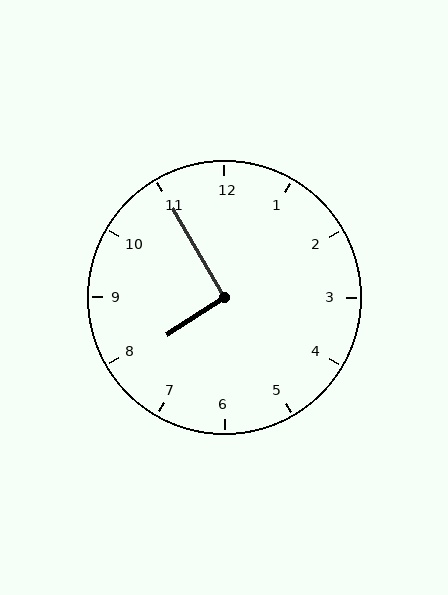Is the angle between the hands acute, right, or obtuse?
It is right.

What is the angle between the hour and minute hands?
Approximately 92 degrees.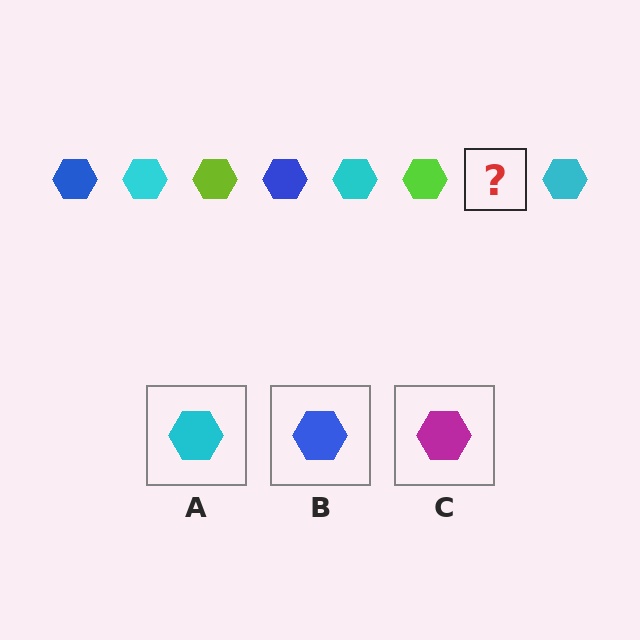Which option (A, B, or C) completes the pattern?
B.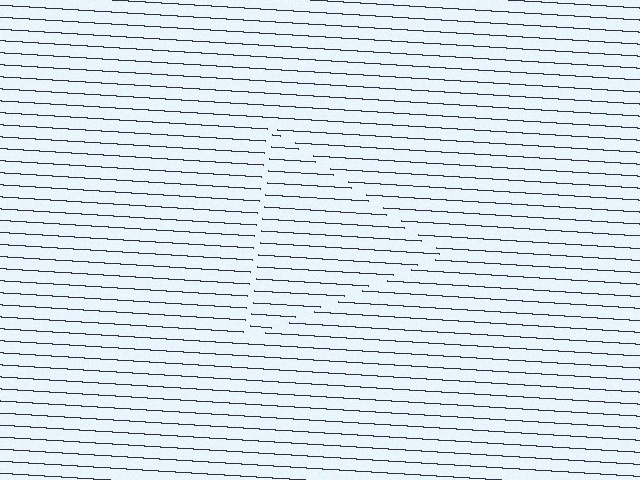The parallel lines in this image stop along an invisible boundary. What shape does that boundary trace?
An illusory triangle. The interior of the shape contains the same grating, shifted by half a period — the contour is defined by the phase discontinuity where line-ends from the inner and outer gratings abut.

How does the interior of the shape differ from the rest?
The interior of the shape contains the same grating, shifted by half a period — the contour is defined by the phase discontinuity where line-ends from the inner and outer gratings abut.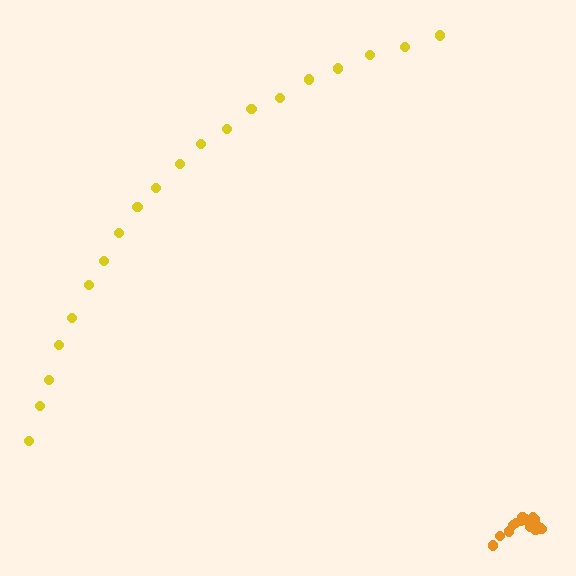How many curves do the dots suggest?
There are 2 distinct paths.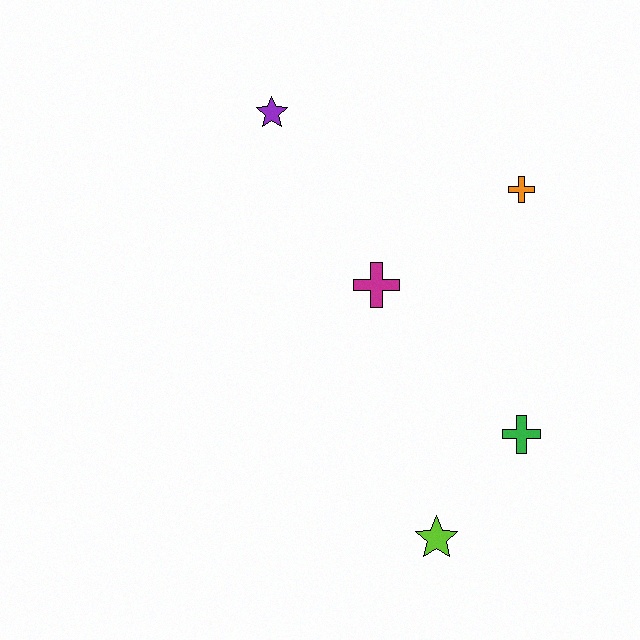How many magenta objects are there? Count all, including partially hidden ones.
There is 1 magenta object.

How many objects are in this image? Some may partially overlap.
There are 5 objects.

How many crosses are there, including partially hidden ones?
There are 3 crosses.